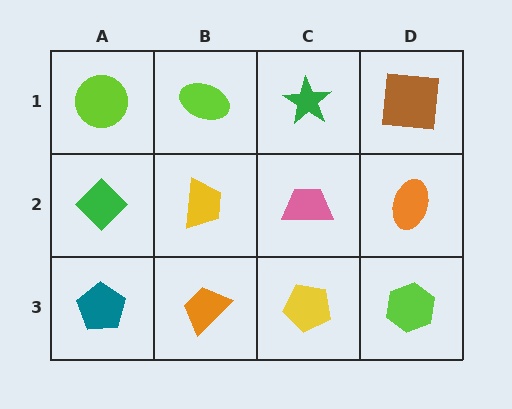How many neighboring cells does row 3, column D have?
2.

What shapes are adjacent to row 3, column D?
An orange ellipse (row 2, column D), a yellow pentagon (row 3, column C).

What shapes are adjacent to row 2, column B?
A lime ellipse (row 1, column B), an orange trapezoid (row 3, column B), a green diamond (row 2, column A), a pink trapezoid (row 2, column C).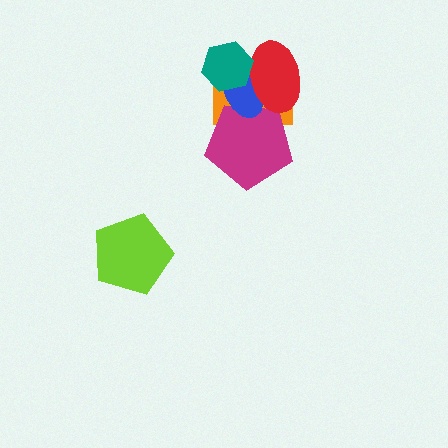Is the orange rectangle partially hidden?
Yes, it is partially covered by another shape.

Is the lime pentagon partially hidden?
No, no other shape covers it.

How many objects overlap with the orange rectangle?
4 objects overlap with the orange rectangle.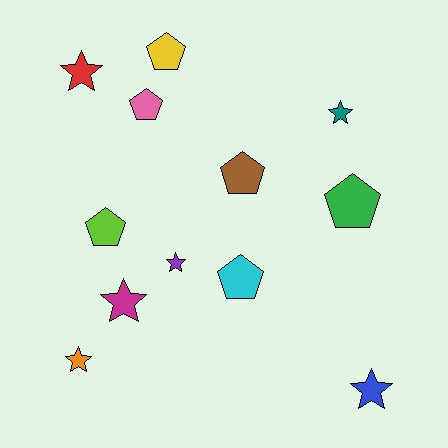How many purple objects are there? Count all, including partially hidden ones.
There is 1 purple object.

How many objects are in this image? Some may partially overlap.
There are 12 objects.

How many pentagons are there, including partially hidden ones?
There are 6 pentagons.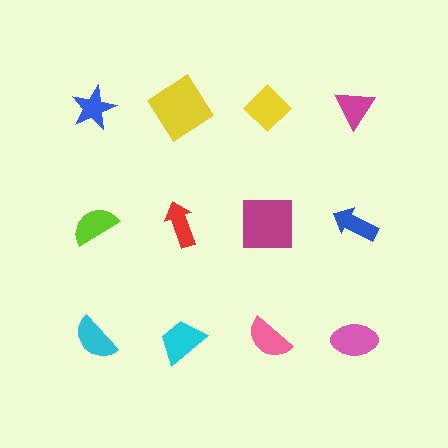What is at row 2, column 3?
A magenta square.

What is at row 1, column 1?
A blue star.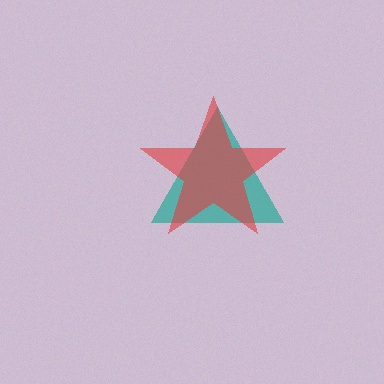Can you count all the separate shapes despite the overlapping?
Yes, there are 2 separate shapes.